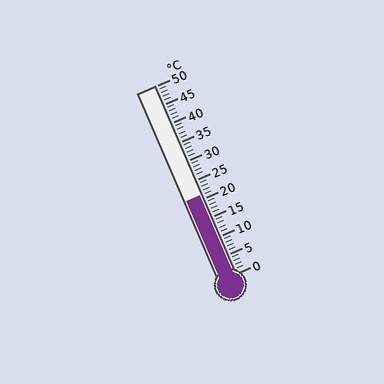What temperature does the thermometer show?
The thermometer shows approximately 21°C.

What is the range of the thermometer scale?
The thermometer scale ranges from 0°C to 50°C.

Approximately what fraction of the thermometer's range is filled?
The thermometer is filled to approximately 40% of its range.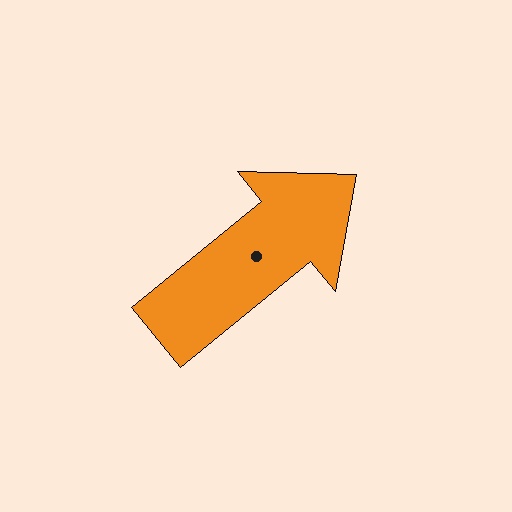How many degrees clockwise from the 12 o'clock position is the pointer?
Approximately 51 degrees.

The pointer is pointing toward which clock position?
Roughly 2 o'clock.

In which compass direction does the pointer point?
Northeast.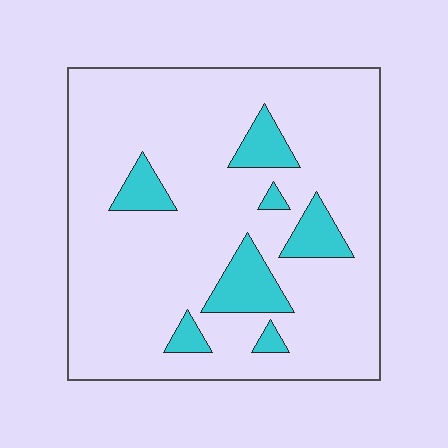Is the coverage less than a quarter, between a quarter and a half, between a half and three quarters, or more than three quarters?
Less than a quarter.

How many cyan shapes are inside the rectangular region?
7.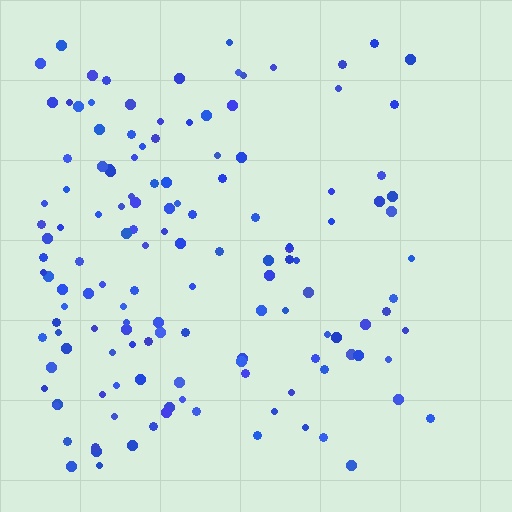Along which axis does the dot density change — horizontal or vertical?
Horizontal.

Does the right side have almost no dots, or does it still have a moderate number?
Still a moderate number, just noticeably fewer than the left.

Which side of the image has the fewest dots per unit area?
The right.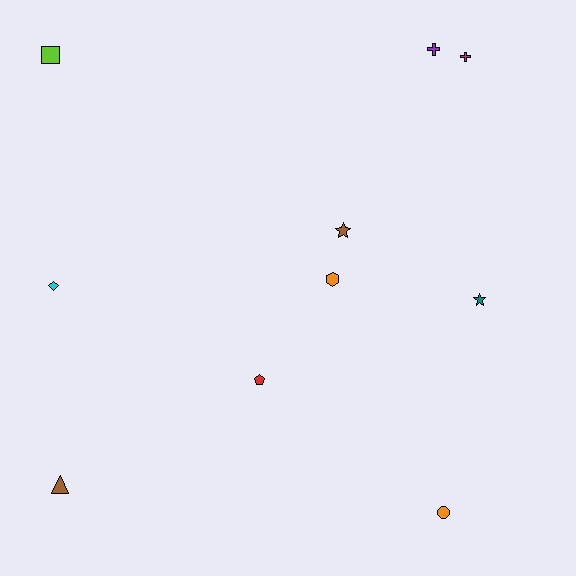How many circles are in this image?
There is 1 circle.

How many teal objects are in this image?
There is 1 teal object.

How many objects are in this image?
There are 10 objects.